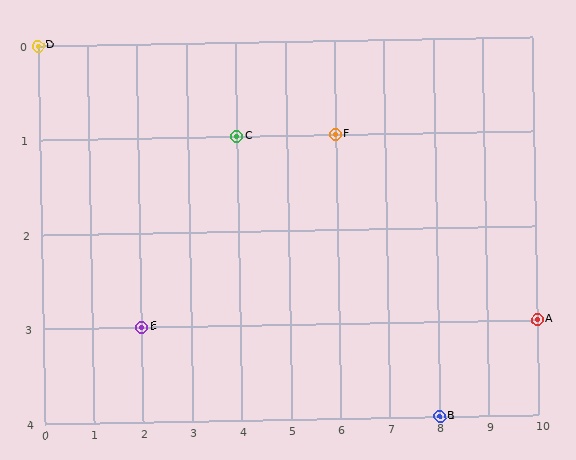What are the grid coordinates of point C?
Point C is at grid coordinates (4, 1).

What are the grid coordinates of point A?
Point A is at grid coordinates (10, 3).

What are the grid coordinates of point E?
Point E is at grid coordinates (2, 3).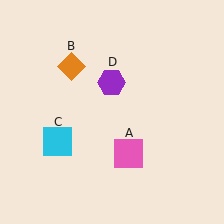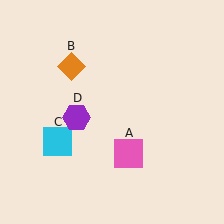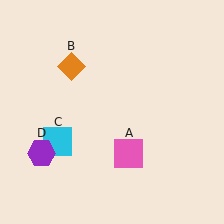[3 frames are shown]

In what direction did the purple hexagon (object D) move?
The purple hexagon (object D) moved down and to the left.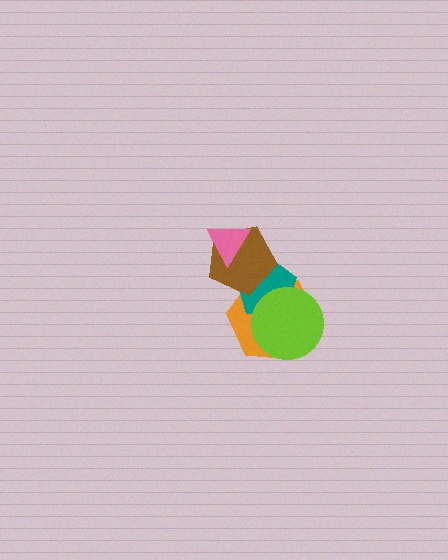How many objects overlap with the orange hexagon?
3 objects overlap with the orange hexagon.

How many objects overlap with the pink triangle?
1 object overlaps with the pink triangle.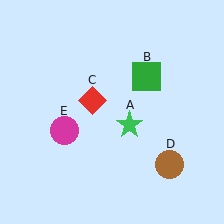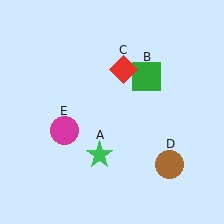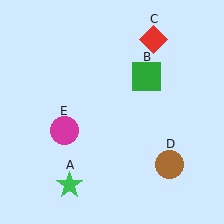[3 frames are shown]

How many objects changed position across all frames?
2 objects changed position: green star (object A), red diamond (object C).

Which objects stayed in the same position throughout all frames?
Green square (object B) and brown circle (object D) and magenta circle (object E) remained stationary.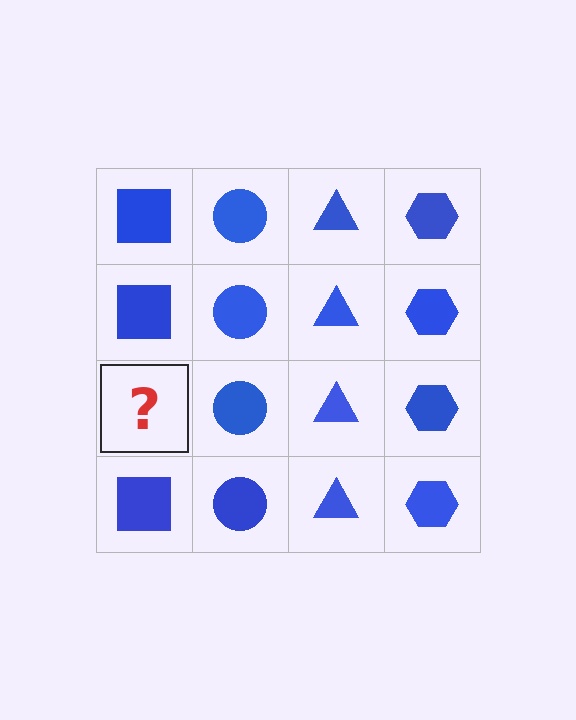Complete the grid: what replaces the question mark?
The question mark should be replaced with a blue square.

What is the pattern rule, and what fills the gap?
The rule is that each column has a consistent shape. The gap should be filled with a blue square.